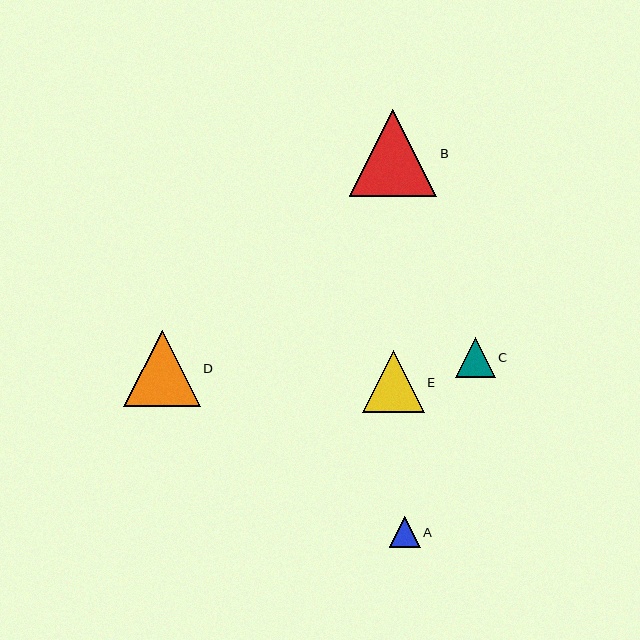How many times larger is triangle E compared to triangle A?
Triangle E is approximately 2.0 times the size of triangle A.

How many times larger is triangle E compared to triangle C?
Triangle E is approximately 1.5 times the size of triangle C.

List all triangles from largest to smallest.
From largest to smallest: B, D, E, C, A.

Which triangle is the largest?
Triangle B is the largest with a size of approximately 87 pixels.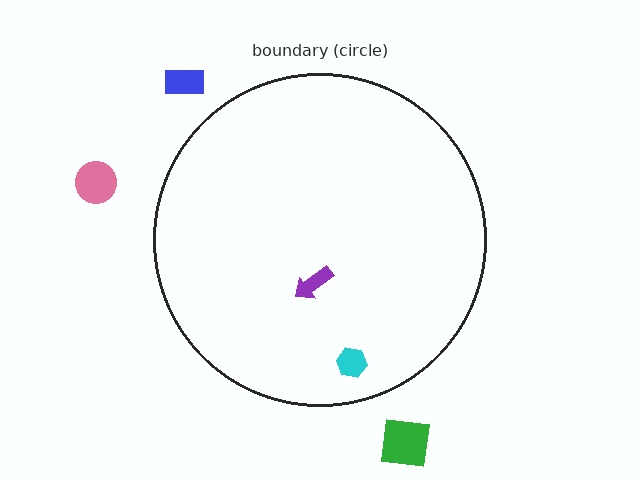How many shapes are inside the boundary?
2 inside, 3 outside.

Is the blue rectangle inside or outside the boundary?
Outside.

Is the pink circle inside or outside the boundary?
Outside.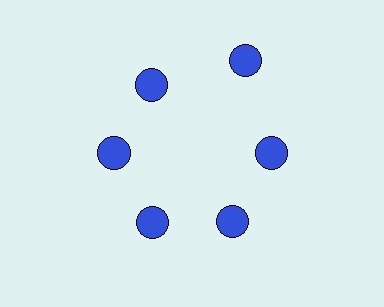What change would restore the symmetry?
The symmetry would be restored by moving it inward, back onto the ring so that all 6 circles sit at equal angles and equal distance from the center.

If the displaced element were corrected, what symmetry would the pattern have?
It would have 6-fold rotational symmetry — the pattern would map onto itself every 60 degrees.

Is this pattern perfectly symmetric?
No. The 6 blue circles are arranged in a ring, but one element near the 1 o'clock position is pushed outward from the center, breaking the 6-fold rotational symmetry.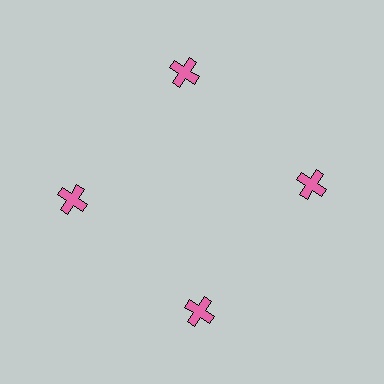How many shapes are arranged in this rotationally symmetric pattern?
There are 4 shapes, arranged in 4 groups of 1.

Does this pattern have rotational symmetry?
Yes, this pattern has 4-fold rotational symmetry. It looks the same after rotating 90 degrees around the center.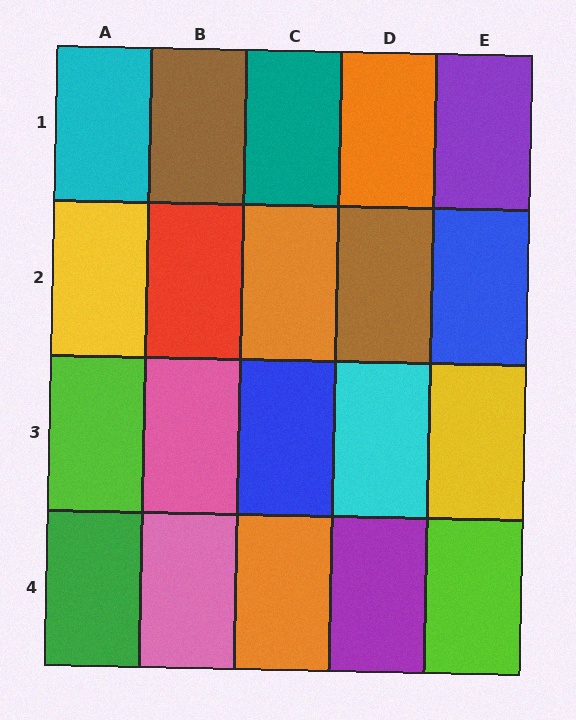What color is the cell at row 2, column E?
Blue.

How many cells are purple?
2 cells are purple.